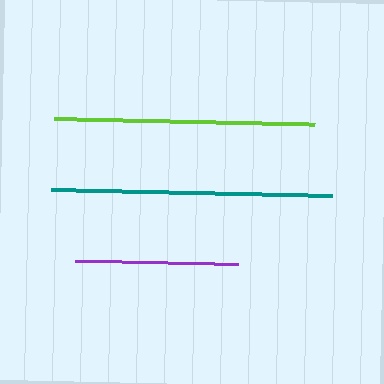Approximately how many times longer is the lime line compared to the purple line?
The lime line is approximately 1.6 times the length of the purple line.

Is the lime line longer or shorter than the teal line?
The teal line is longer than the lime line.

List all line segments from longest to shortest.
From longest to shortest: teal, lime, purple.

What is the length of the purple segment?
The purple segment is approximately 162 pixels long.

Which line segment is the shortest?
The purple line is the shortest at approximately 162 pixels.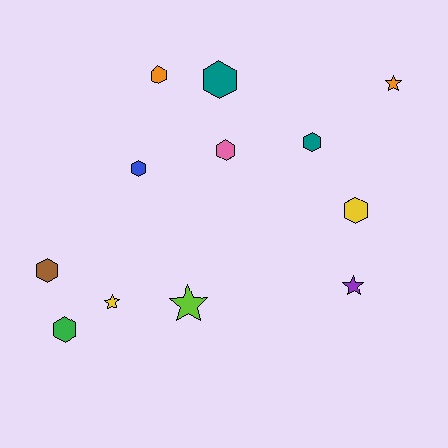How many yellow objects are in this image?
There are 2 yellow objects.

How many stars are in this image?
There are 4 stars.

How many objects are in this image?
There are 12 objects.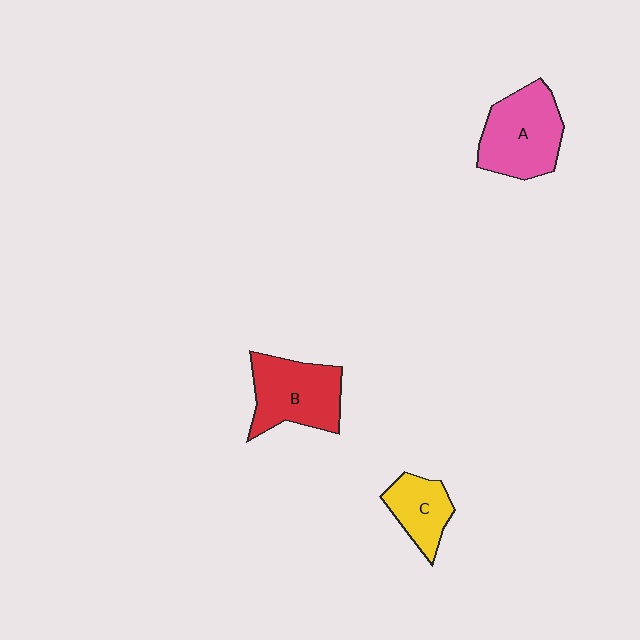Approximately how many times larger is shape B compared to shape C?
Approximately 1.6 times.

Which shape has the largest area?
Shape A (pink).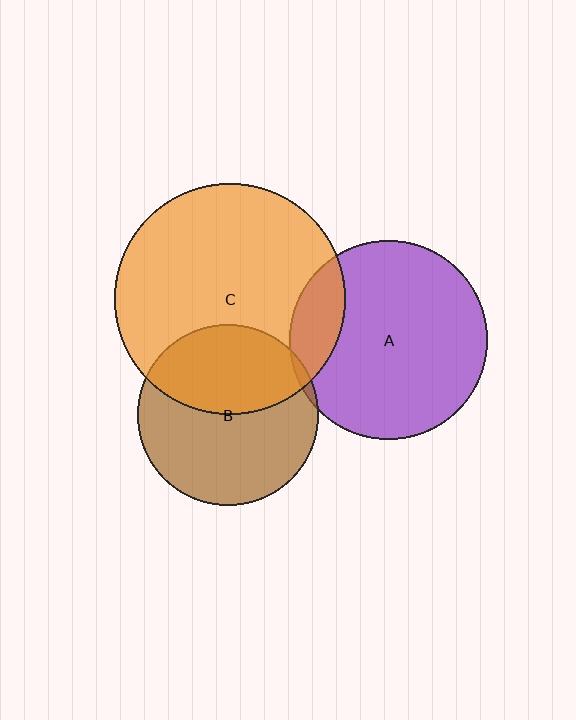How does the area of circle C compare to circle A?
Approximately 1.4 times.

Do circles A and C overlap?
Yes.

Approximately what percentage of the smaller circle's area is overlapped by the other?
Approximately 15%.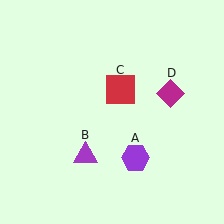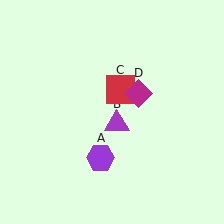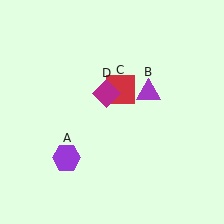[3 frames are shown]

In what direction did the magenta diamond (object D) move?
The magenta diamond (object D) moved left.